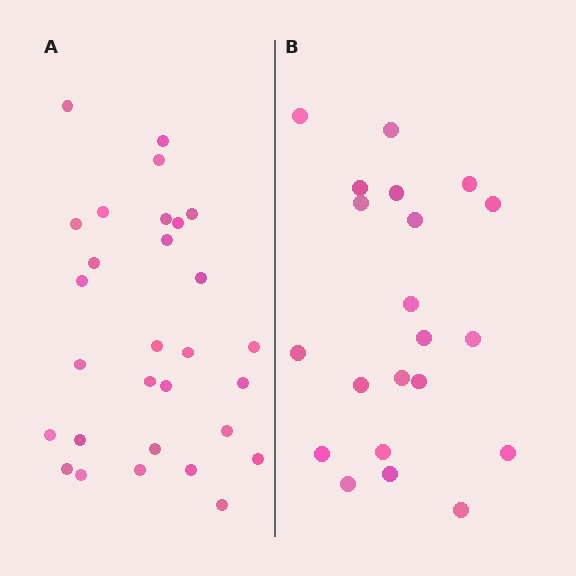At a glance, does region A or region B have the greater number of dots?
Region A (the left region) has more dots.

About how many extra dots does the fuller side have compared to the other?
Region A has roughly 8 or so more dots than region B.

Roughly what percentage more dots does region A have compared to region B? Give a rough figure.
About 40% more.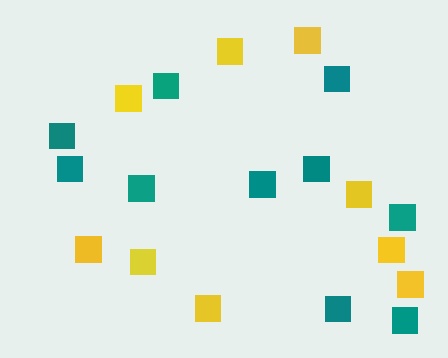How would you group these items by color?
There are 2 groups: one group of teal squares (10) and one group of yellow squares (9).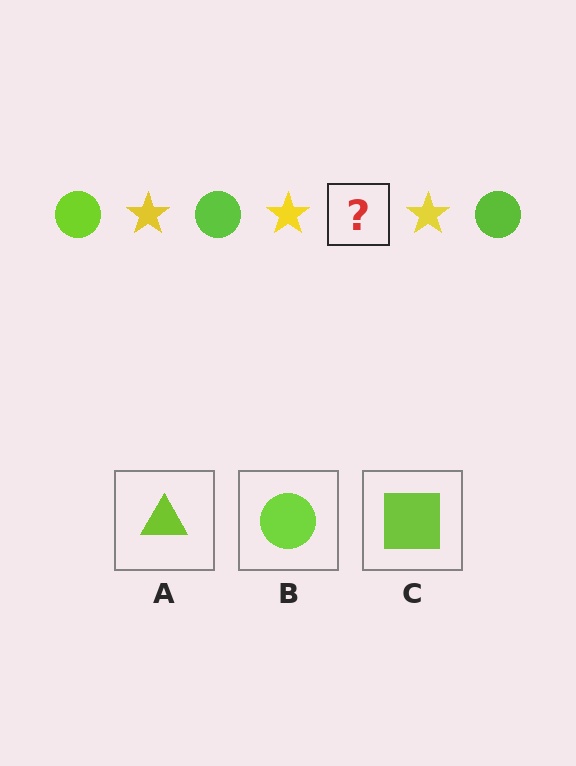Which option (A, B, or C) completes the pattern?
B.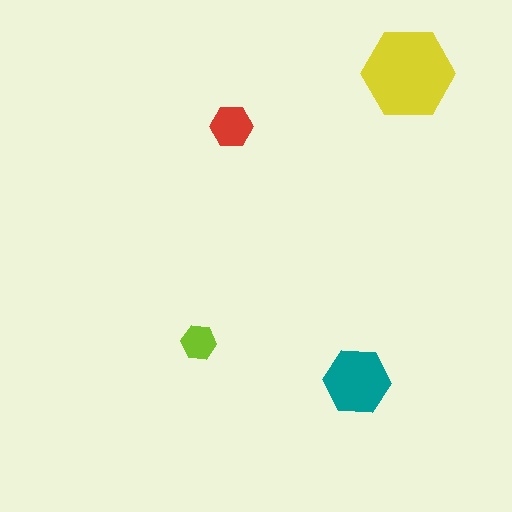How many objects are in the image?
There are 4 objects in the image.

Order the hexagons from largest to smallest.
the yellow one, the teal one, the red one, the lime one.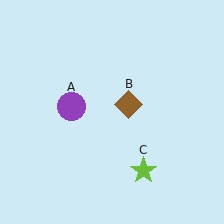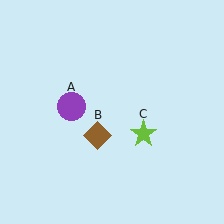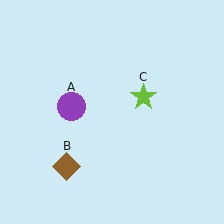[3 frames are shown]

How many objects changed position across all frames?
2 objects changed position: brown diamond (object B), lime star (object C).